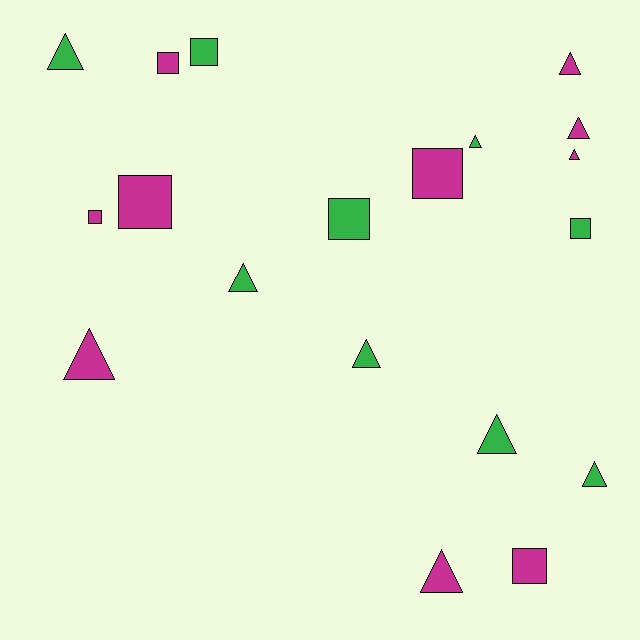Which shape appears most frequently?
Triangle, with 11 objects.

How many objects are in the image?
There are 19 objects.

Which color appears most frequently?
Magenta, with 10 objects.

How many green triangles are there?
There are 6 green triangles.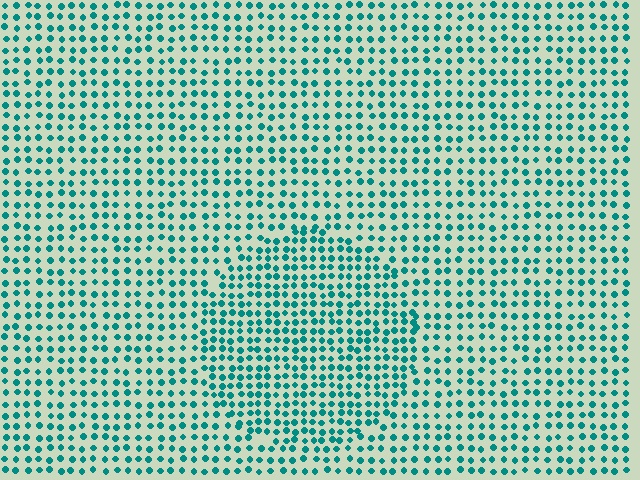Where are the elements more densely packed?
The elements are more densely packed inside the circle boundary.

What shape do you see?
I see a circle.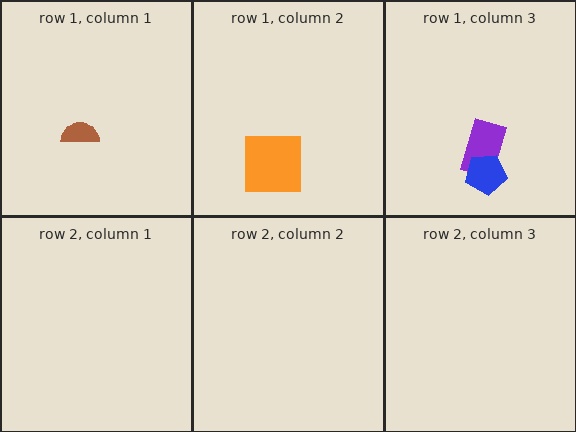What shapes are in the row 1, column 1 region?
The brown semicircle.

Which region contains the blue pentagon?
The row 1, column 3 region.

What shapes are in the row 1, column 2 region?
The orange square.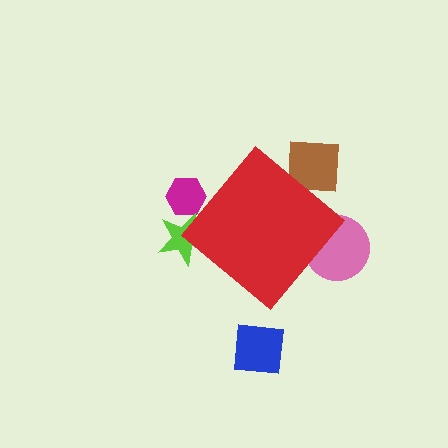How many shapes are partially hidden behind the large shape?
4 shapes are partially hidden.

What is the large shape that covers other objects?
A red diamond.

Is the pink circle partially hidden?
Yes, the pink circle is partially hidden behind the red diamond.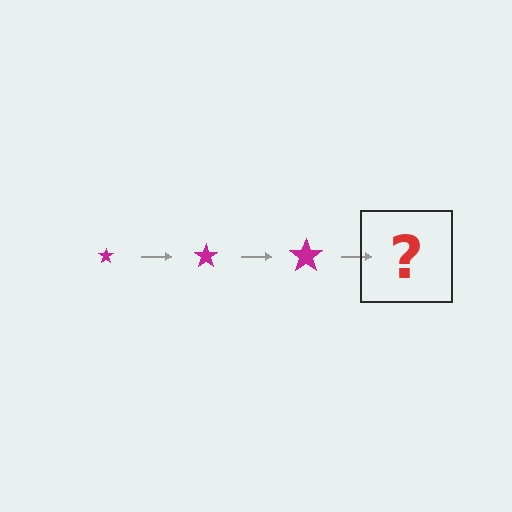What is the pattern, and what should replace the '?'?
The pattern is that the star gets progressively larger each step. The '?' should be a magenta star, larger than the previous one.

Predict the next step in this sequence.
The next step is a magenta star, larger than the previous one.